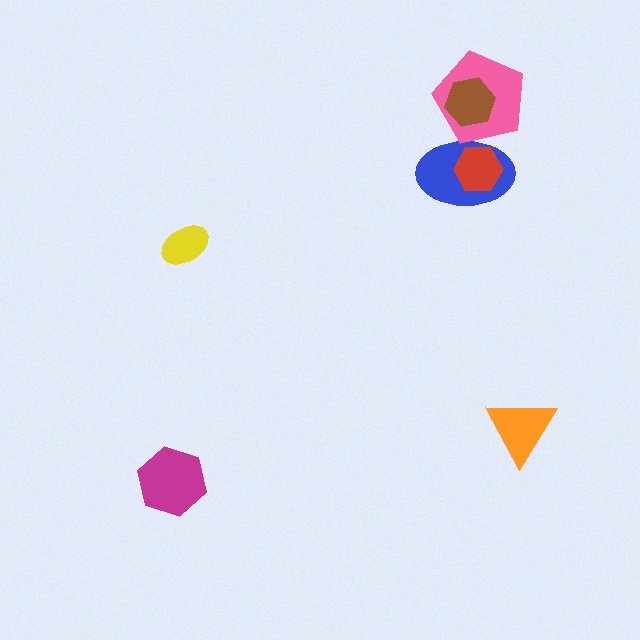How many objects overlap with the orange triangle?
0 objects overlap with the orange triangle.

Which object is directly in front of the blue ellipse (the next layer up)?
The red hexagon is directly in front of the blue ellipse.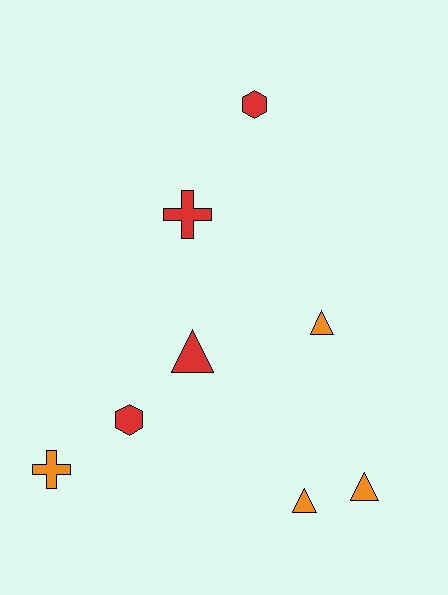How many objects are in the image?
There are 8 objects.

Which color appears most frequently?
Red, with 4 objects.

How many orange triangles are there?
There are 3 orange triangles.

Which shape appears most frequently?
Triangle, with 4 objects.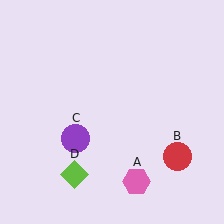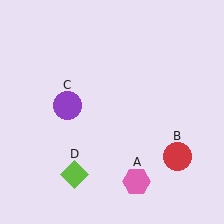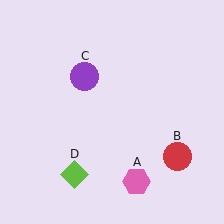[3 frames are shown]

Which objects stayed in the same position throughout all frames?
Pink hexagon (object A) and red circle (object B) and lime diamond (object D) remained stationary.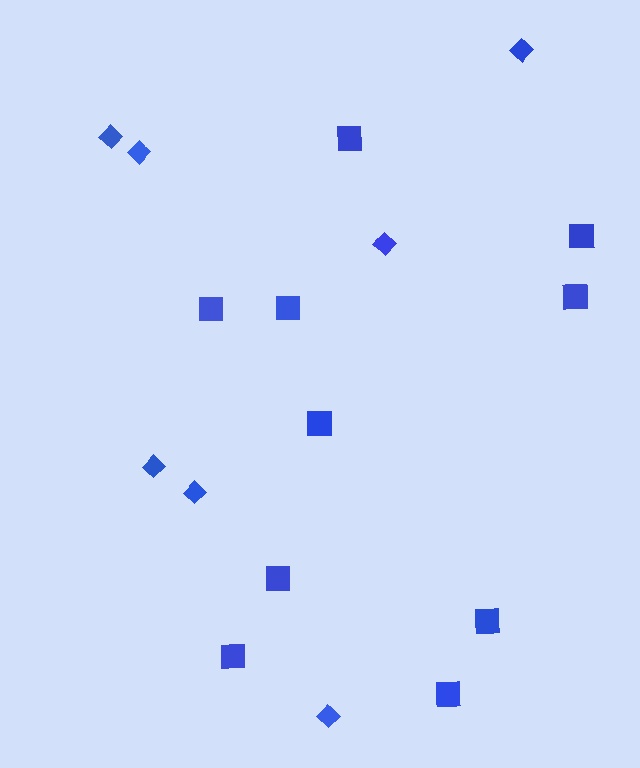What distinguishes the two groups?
There are 2 groups: one group of squares (10) and one group of diamonds (7).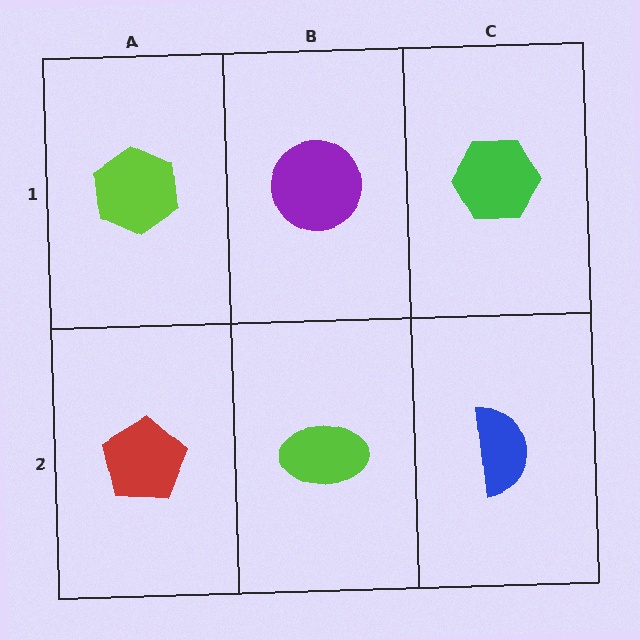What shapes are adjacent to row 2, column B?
A purple circle (row 1, column B), a red pentagon (row 2, column A), a blue semicircle (row 2, column C).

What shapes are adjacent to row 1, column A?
A red pentagon (row 2, column A), a purple circle (row 1, column B).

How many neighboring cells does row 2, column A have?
2.